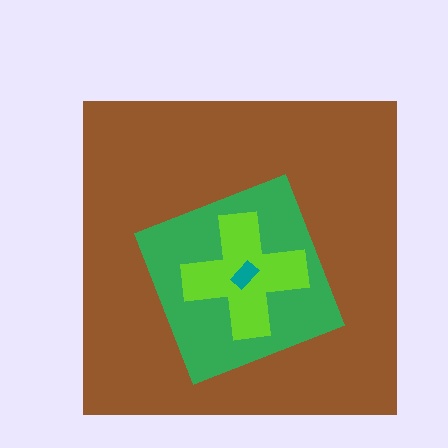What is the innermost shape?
The teal rectangle.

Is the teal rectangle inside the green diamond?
Yes.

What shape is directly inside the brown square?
The green diamond.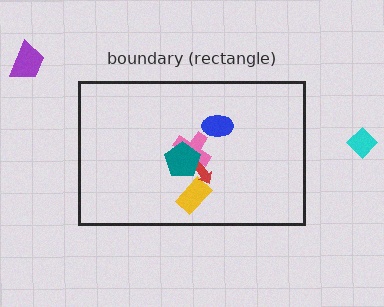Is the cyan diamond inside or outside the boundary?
Outside.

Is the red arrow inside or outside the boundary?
Inside.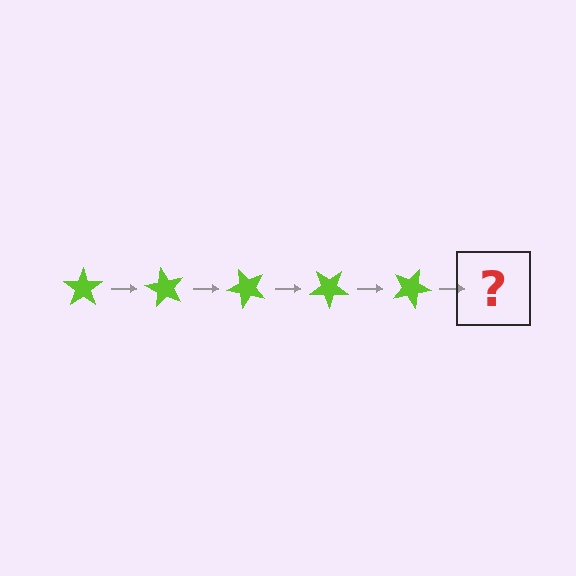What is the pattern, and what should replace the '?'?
The pattern is that the star rotates 60 degrees each step. The '?' should be a lime star rotated 300 degrees.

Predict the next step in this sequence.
The next step is a lime star rotated 300 degrees.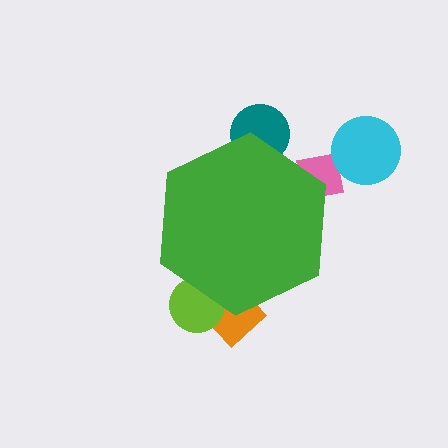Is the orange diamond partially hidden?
Yes, the orange diamond is partially hidden behind the green hexagon.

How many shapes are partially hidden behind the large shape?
4 shapes are partially hidden.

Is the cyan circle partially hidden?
No, the cyan circle is fully visible.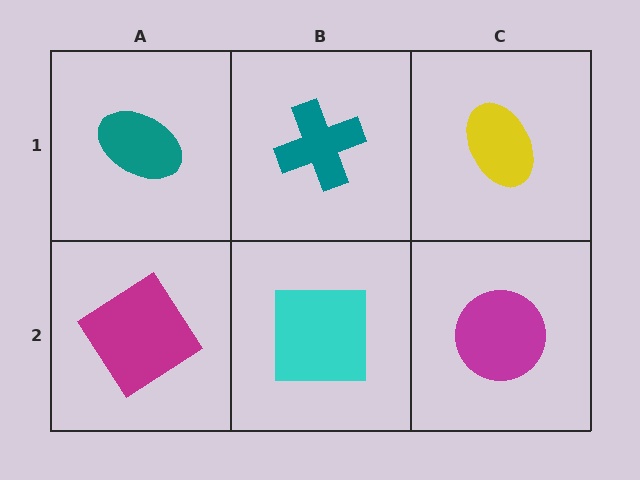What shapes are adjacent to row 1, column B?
A cyan square (row 2, column B), a teal ellipse (row 1, column A), a yellow ellipse (row 1, column C).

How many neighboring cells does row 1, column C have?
2.